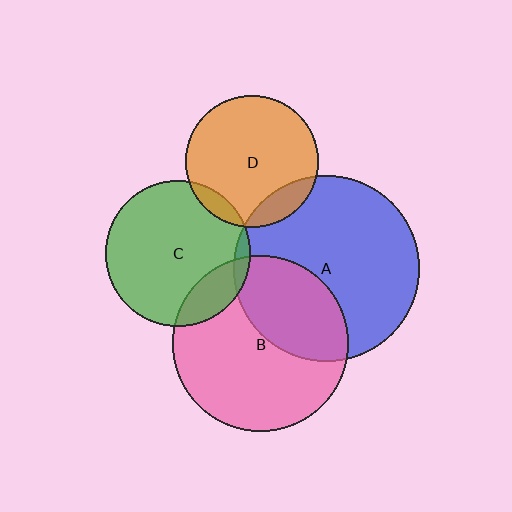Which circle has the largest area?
Circle A (blue).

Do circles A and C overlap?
Yes.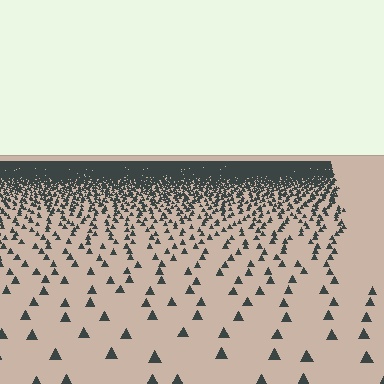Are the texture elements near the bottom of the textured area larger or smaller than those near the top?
Larger. Near the bottom, elements are closer to the viewer and appear at a bigger on-screen size.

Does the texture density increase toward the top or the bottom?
Density increases toward the top.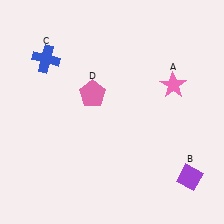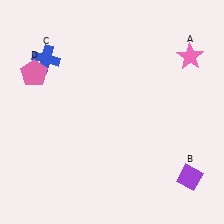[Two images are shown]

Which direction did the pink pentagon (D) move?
The pink pentagon (D) moved left.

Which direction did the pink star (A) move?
The pink star (A) moved up.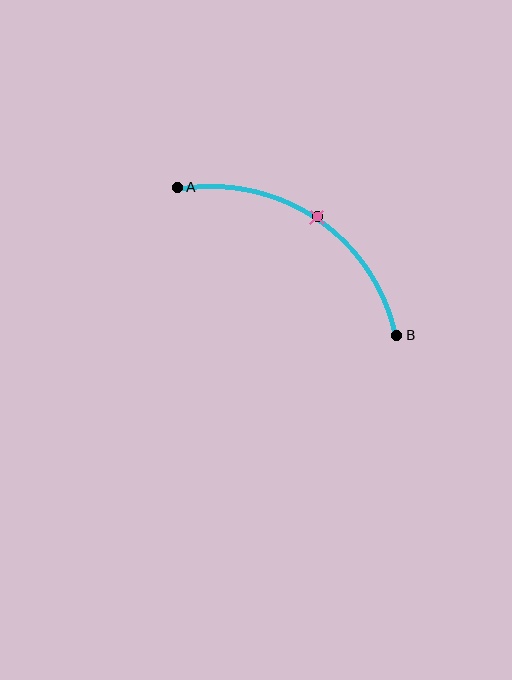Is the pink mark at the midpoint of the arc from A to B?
Yes. The pink mark lies on the arc at equal arc-length from both A and B — it is the arc midpoint.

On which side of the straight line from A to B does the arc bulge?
The arc bulges above and to the right of the straight line connecting A and B.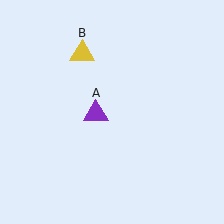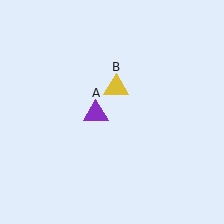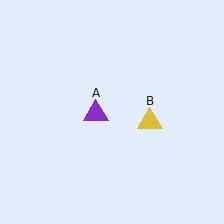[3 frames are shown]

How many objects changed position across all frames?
1 object changed position: yellow triangle (object B).